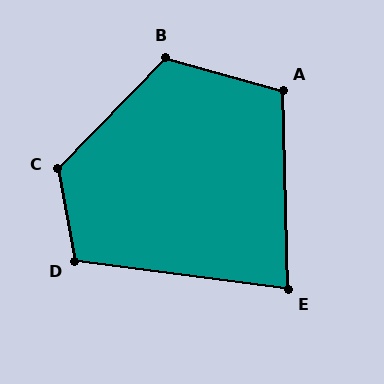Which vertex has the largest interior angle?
C, at approximately 125 degrees.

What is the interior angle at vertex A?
Approximately 107 degrees (obtuse).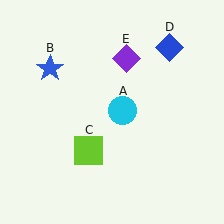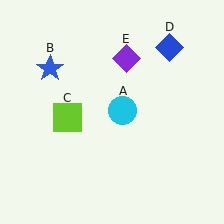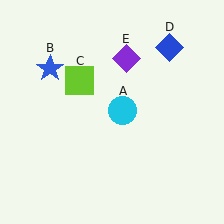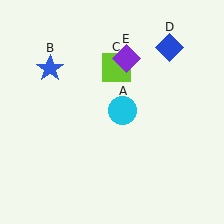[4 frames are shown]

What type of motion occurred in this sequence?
The lime square (object C) rotated clockwise around the center of the scene.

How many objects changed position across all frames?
1 object changed position: lime square (object C).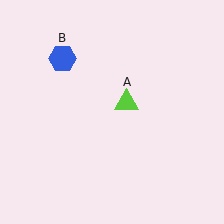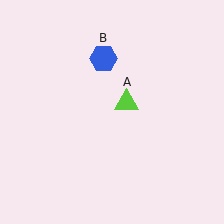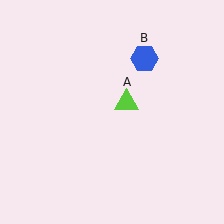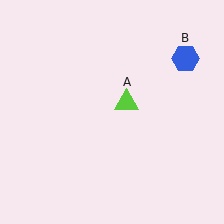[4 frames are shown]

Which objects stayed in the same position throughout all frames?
Lime triangle (object A) remained stationary.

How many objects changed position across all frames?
1 object changed position: blue hexagon (object B).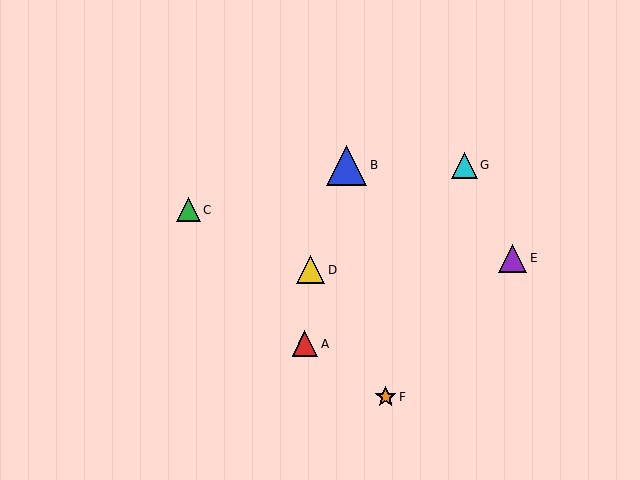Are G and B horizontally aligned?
Yes, both are at y≈166.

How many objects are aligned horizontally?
2 objects (B, G) are aligned horizontally.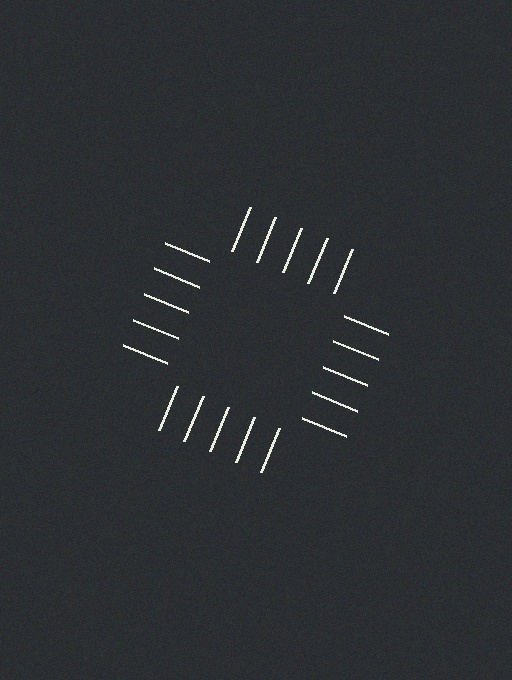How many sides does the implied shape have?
4 sides — the line-ends trace a square.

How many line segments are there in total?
20 — 5 along each of the 4 edges.